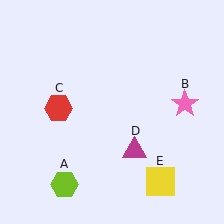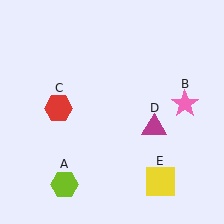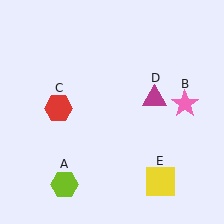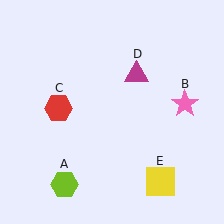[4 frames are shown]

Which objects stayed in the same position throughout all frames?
Lime hexagon (object A) and pink star (object B) and red hexagon (object C) and yellow square (object E) remained stationary.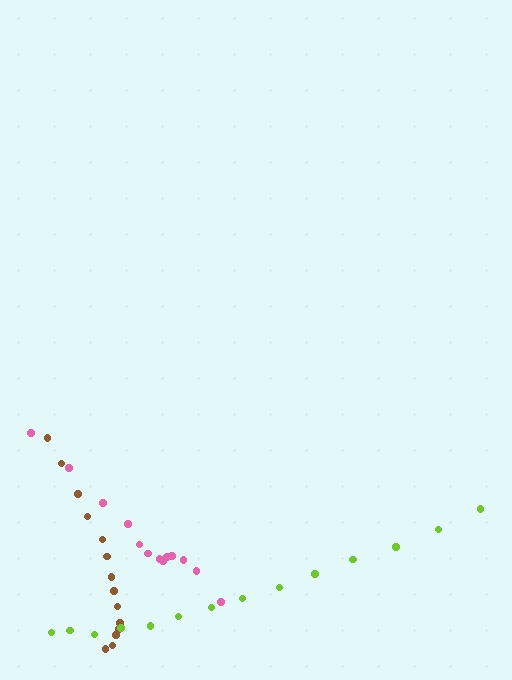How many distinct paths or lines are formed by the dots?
There are 3 distinct paths.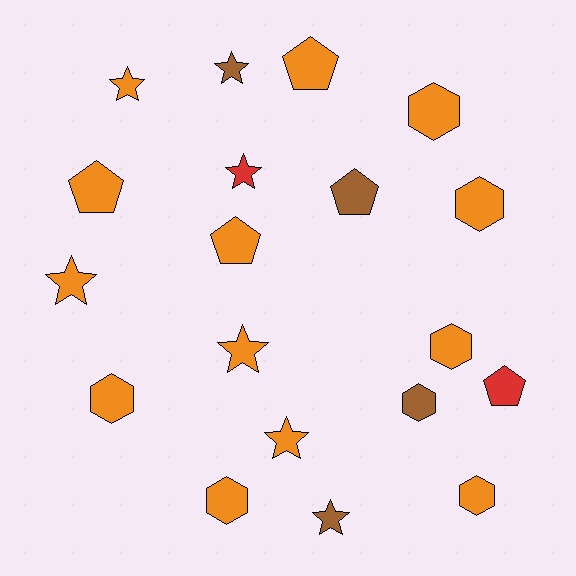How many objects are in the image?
There are 19 objects.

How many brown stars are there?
There are 2 brown stars.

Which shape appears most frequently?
Star, with 7 objects.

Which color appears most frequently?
Orange, with 13 objects.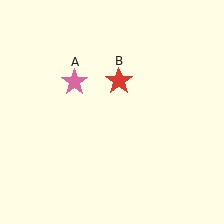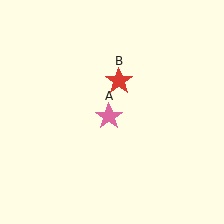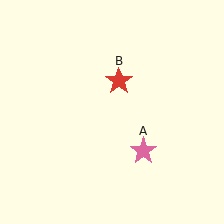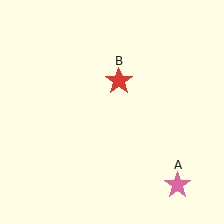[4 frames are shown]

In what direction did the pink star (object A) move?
The pink star (object A) moved down and to the right.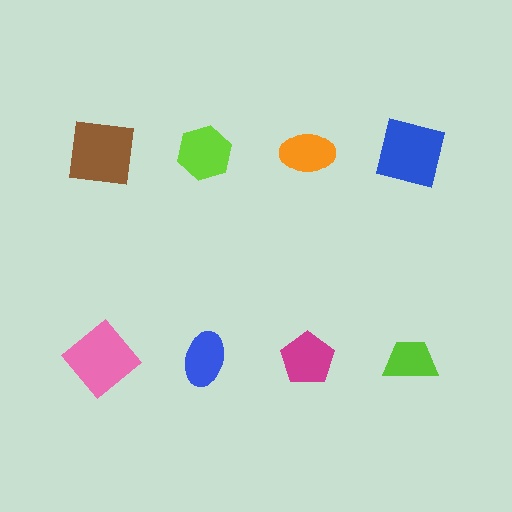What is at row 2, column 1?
A pink diamond.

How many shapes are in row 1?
4 shapes.